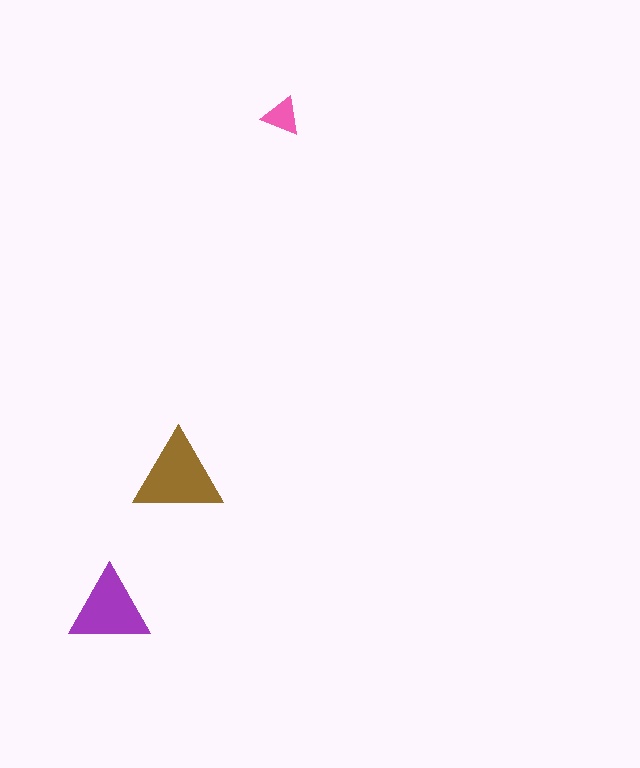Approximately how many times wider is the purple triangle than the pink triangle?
About 2 times wider.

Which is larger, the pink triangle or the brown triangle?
The brown one.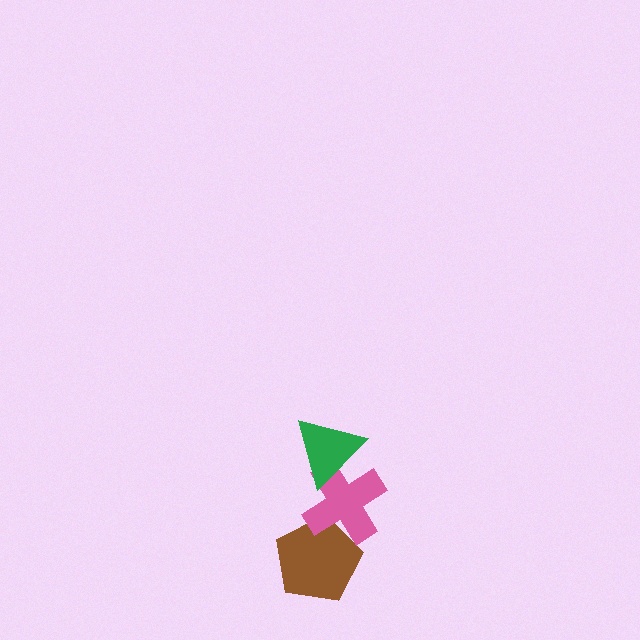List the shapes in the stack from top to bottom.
From top to bottom: the green triangle, the pink cross, the brown pentagon.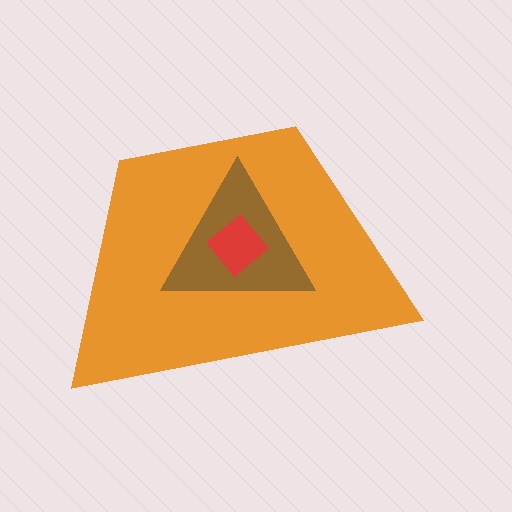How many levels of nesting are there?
3.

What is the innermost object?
The red diamond.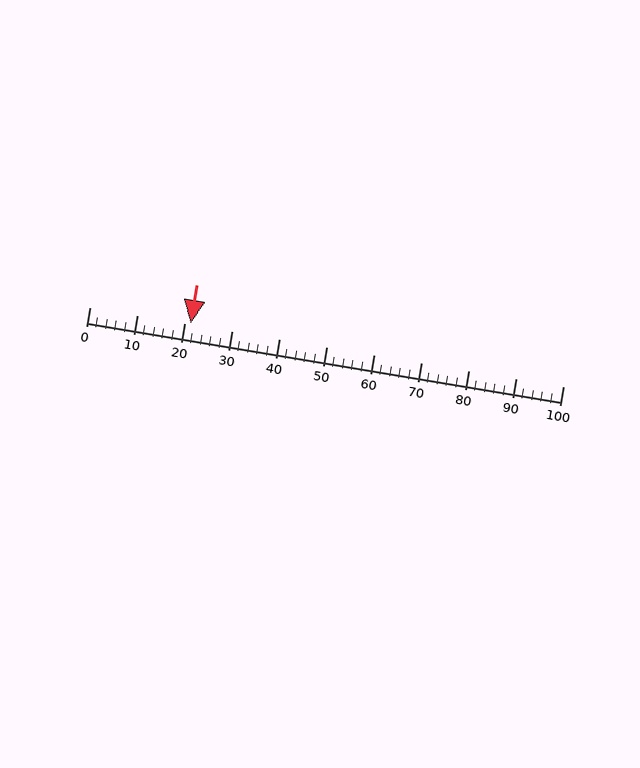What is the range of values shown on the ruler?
The ruler shows values from 0 to 100.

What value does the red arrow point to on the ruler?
The red arrow points to approximately 21.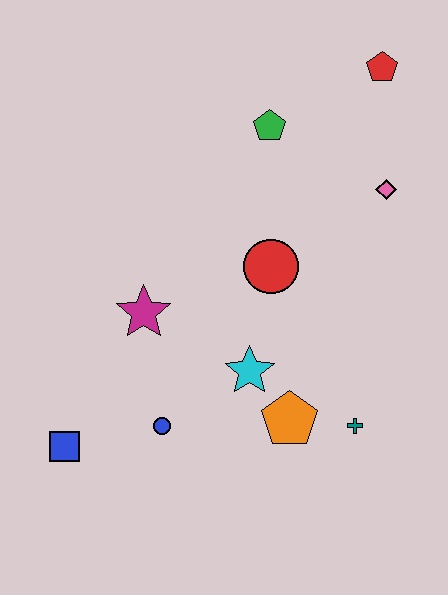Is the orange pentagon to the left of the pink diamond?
Yes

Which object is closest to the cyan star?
The orange pentagon is closest to the cyan star.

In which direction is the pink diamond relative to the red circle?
The pink diamond is to the right of the red circle.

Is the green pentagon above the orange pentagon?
Yes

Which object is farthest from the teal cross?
The red pentagon is farthest from the teal cross.